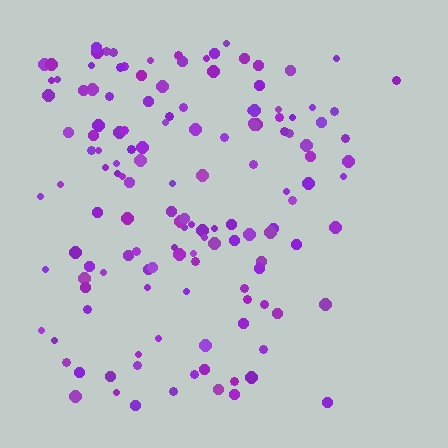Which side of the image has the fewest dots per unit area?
The right.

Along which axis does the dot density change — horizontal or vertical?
Horizontal.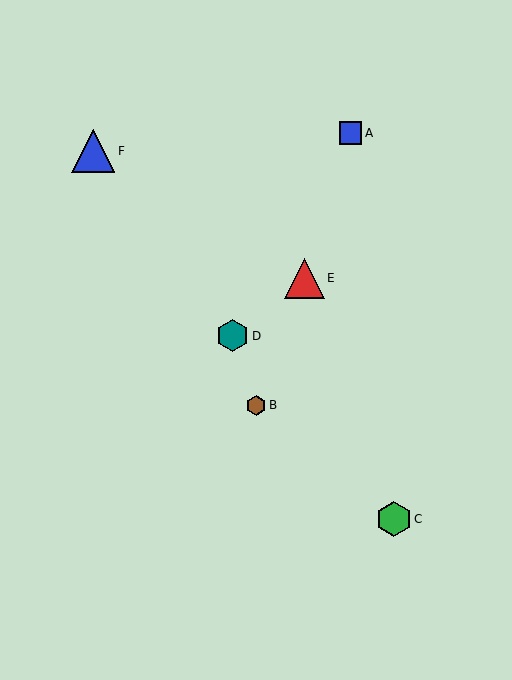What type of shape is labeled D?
Shape D is a teal hexagon.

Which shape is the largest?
The blue triangle (labeled F) is the largest.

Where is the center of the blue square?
The center of the blue square is at (350, 133).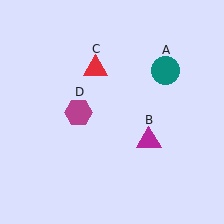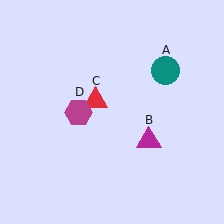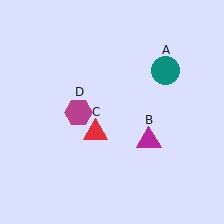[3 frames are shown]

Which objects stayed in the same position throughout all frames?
Teal circle (object A) and magenta triangle (object B) and magenta hexagon (object D) remained stationary.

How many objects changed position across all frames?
1 object changed position: red triangle (object C).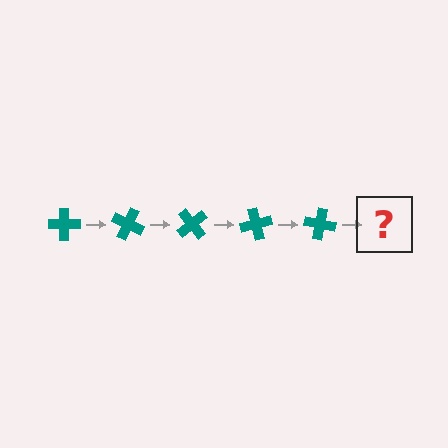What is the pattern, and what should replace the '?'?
The pattern is that the cross rotates 25 degrees each step. The '?' should be a teal cross rotated 125 degrees.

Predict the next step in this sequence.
The next step is a teal cross rotated 125 degrees.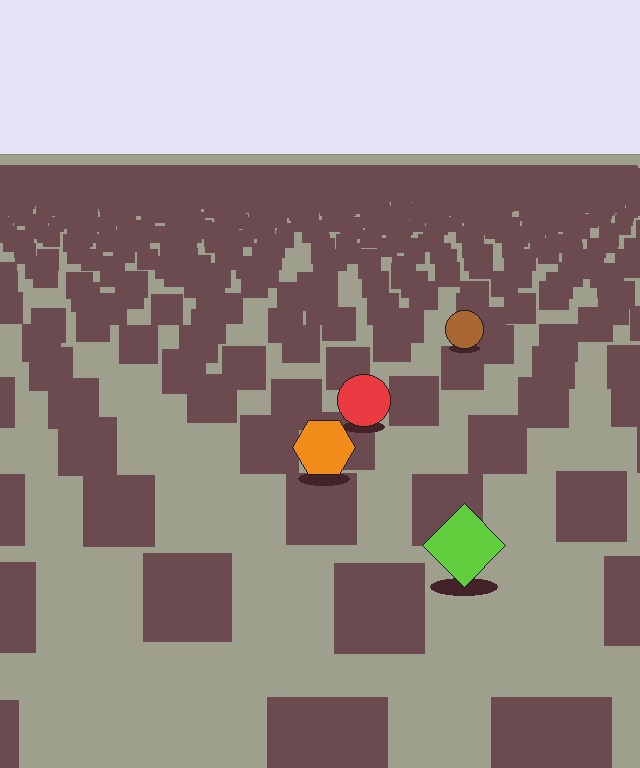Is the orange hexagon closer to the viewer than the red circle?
Yes. The orange hexagon is closer — you can tell from the texture gradient: the ground texture is coarser near it.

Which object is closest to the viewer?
The lime diamond is closest. The texture marks near it are larger and more spread out.